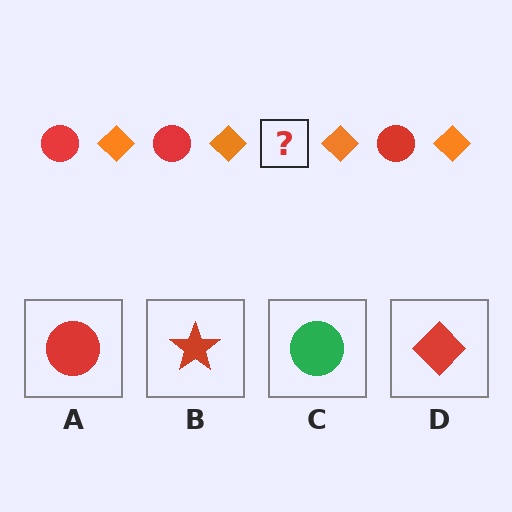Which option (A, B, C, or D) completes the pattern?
A.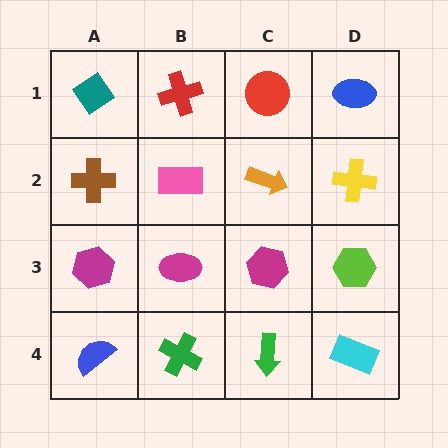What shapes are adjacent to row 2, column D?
A blue ellipse (row 1, column D), a lime hexagon (row 3, column D), an orange arrow (row 2, column C).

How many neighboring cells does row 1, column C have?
3.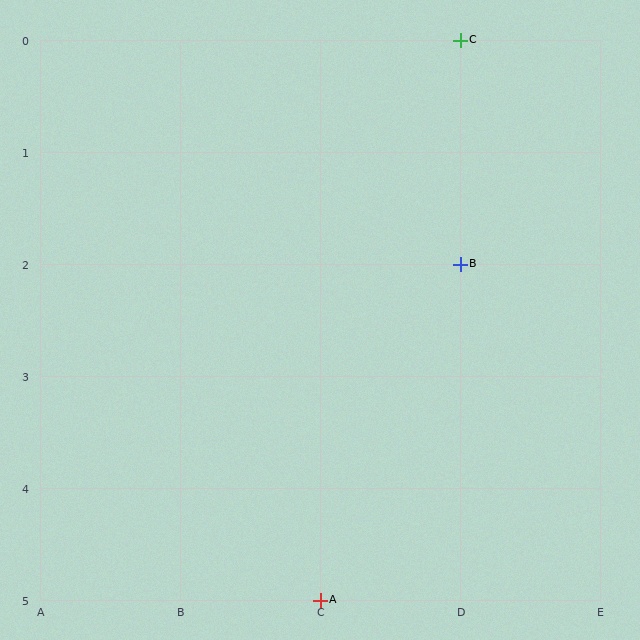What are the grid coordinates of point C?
Point C is at grid coordinates (D, 0).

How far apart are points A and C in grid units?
Points A and C are 1 column and 5 rows apart (about 5.1 grid units diagonally).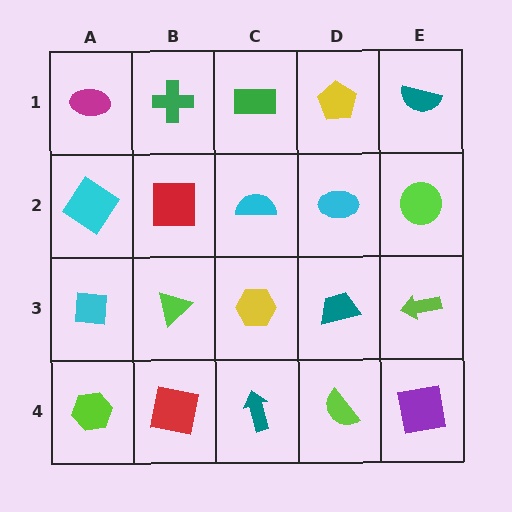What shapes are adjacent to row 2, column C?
A green rectangle (row 1, column C), a yellow hexagon (row 3, column C), a red square (row 2, column B), a cyan ellipse (row 2, column D).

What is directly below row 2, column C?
A yellow hexagon.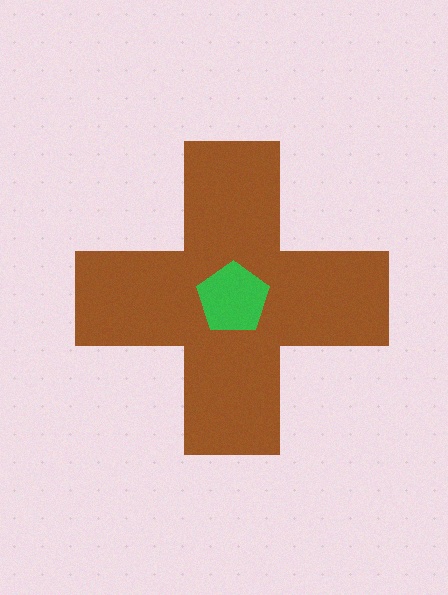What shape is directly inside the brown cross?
The green pentagon.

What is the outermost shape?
The brown cross.